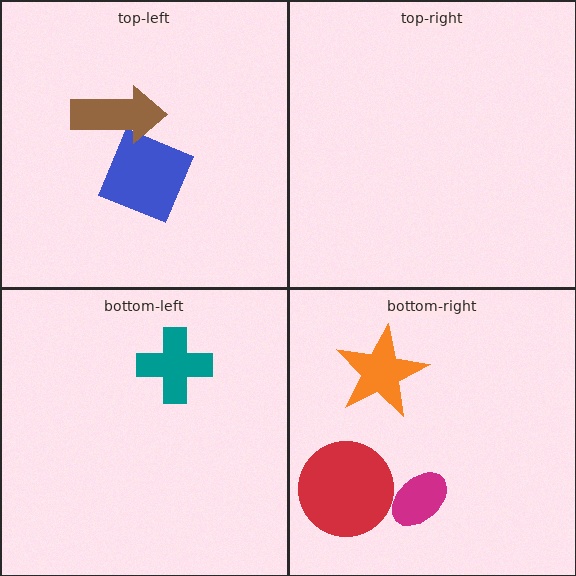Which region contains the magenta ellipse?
The bottom-right region.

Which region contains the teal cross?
The bottom-left region.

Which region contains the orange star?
The bottom-right region.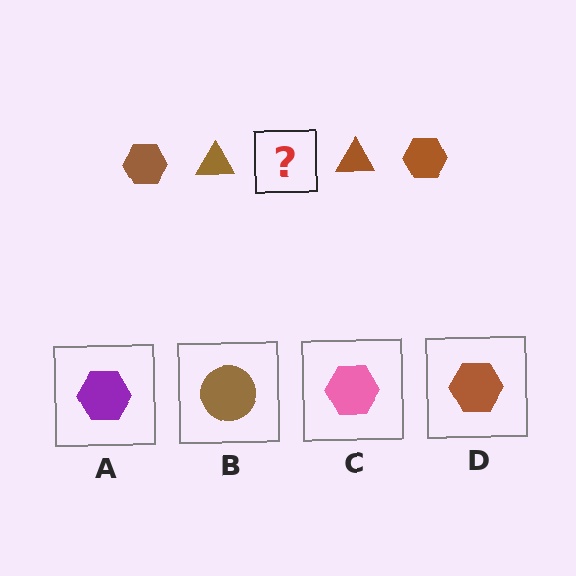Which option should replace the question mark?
Option D.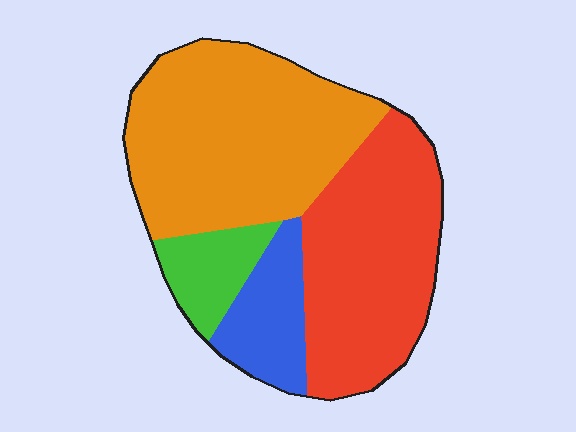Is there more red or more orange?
Orange.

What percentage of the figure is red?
Red takes up between a quarter and a half of the figure.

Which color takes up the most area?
Orange, at roughly 45%.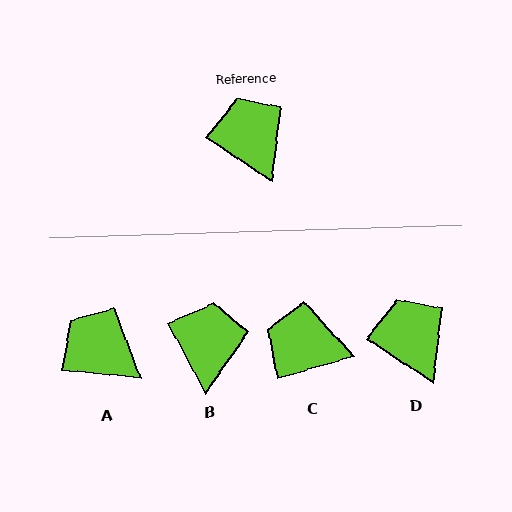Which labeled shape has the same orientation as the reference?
D.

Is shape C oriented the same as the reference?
No, it is off by about 48 degrees.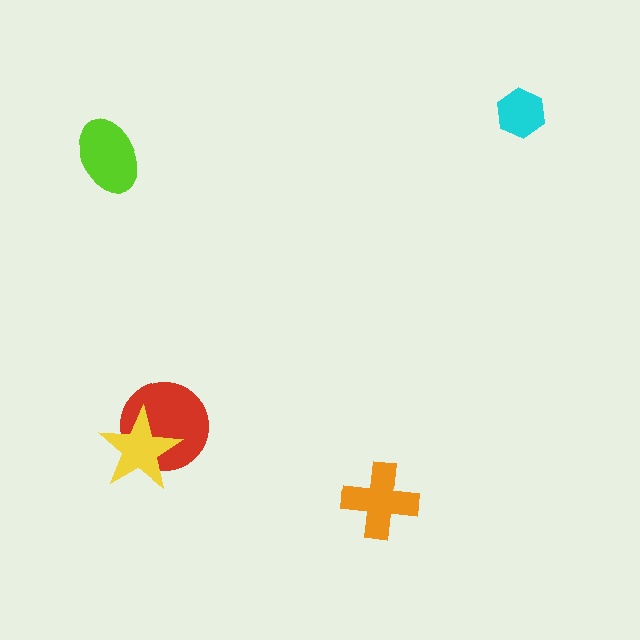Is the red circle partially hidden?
Yes, it is partially covered by another shape.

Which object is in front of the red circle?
The yellow star is in front of the red circle.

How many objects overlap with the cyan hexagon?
0 objects overlap with the cyan hexagon.